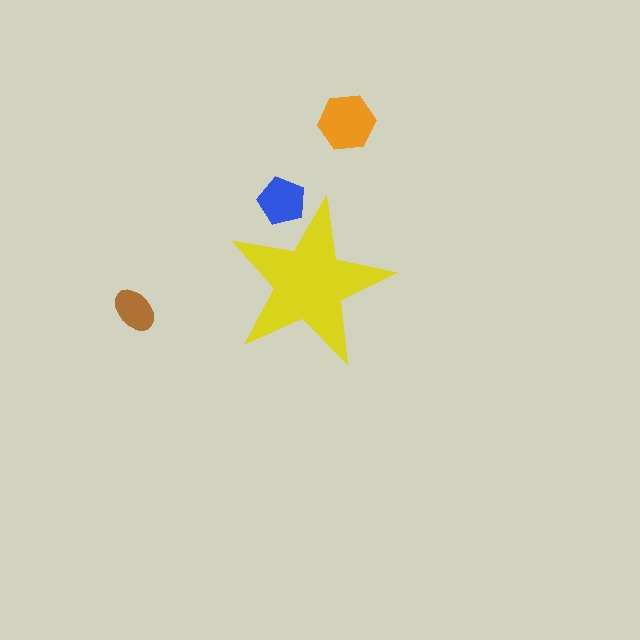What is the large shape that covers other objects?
A yellow star.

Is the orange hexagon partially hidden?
No, the orange hexagon is fully visible.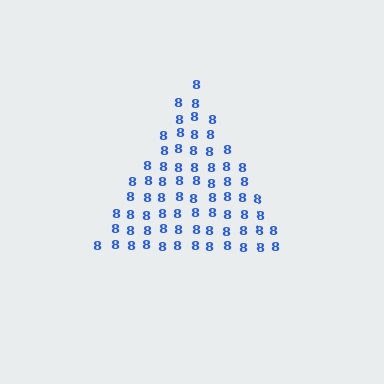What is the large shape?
The large shape is a triangle.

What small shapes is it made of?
It is made of small digit 8's.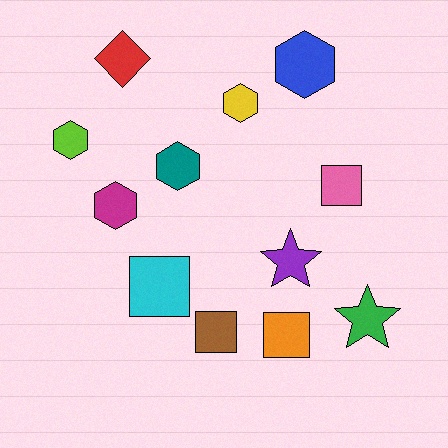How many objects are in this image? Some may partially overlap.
There are 12 objects.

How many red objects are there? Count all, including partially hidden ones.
There is 1 red object.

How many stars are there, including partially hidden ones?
There are 2 stars.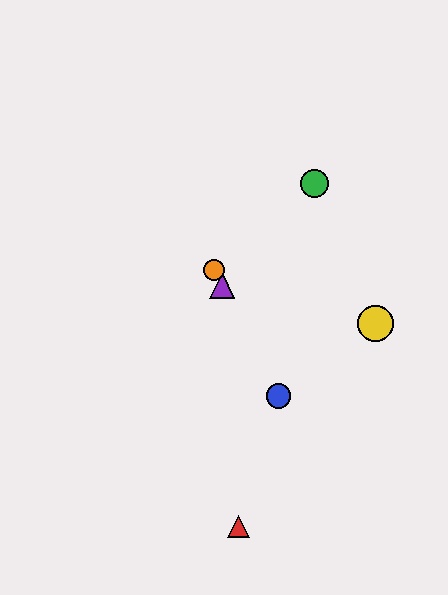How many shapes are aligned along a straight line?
3 shapes (the blue circle, the purple triangle, the orange circle) are aligned along a straight line.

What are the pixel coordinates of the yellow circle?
The yellow circle is at (375, 323).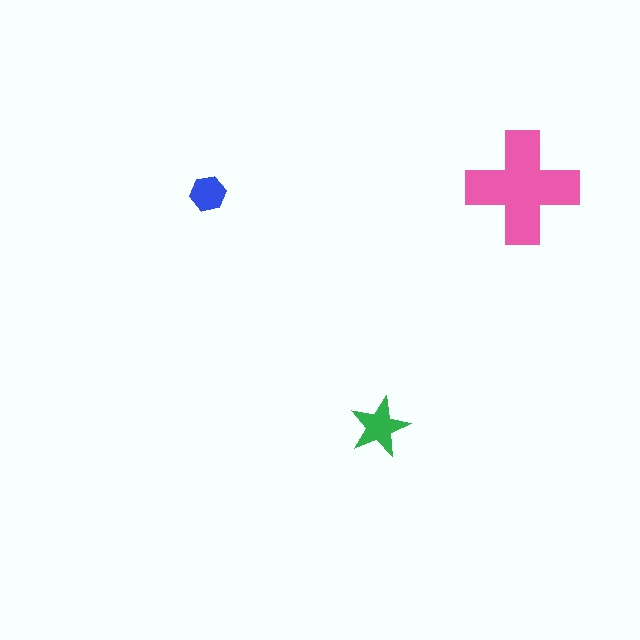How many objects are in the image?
There are 3 objects in the image.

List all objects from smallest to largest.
The blue hexagon, the green star, the pink cross.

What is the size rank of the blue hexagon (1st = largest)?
3rd.